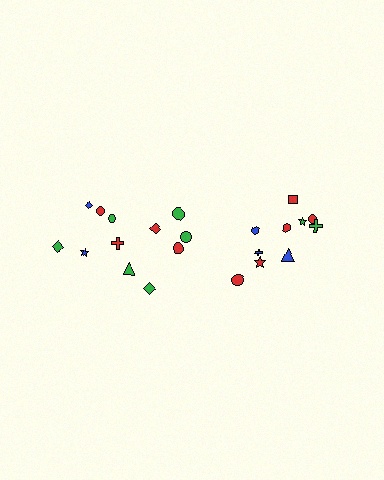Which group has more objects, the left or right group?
The left group.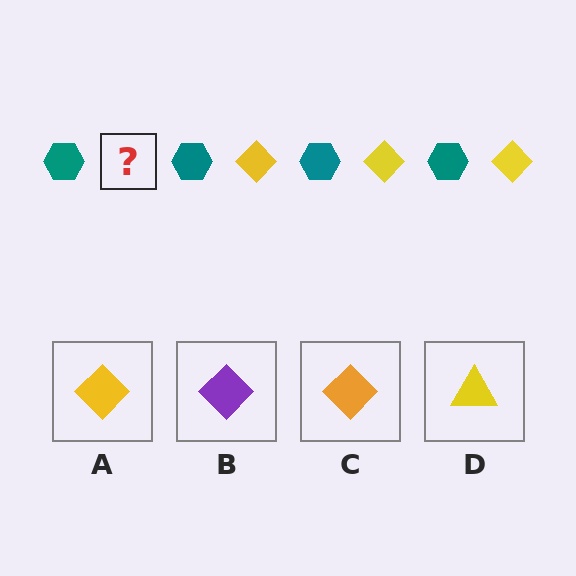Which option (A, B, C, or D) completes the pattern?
A.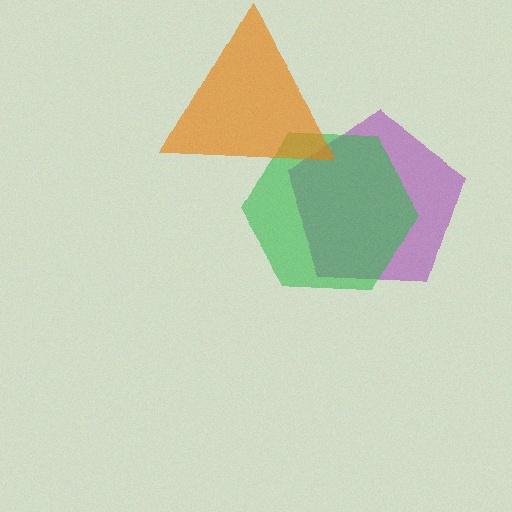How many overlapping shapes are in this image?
There are 3 overlapping shapes in the image.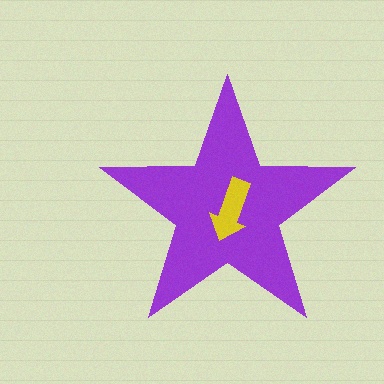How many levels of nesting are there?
2.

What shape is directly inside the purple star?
The yellow arrow.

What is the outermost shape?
The purple star.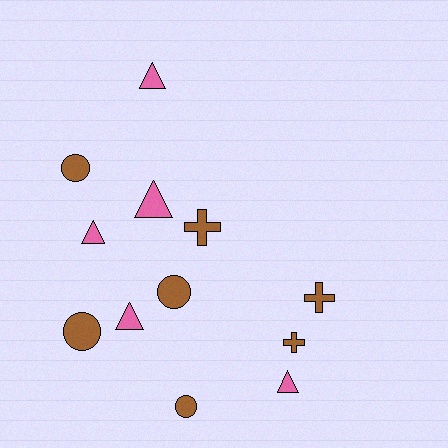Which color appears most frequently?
Brown, with 7 objects.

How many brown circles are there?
There are 4 brown circles.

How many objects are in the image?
There are 12 objects.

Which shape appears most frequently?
Triangle, with 5 objects.